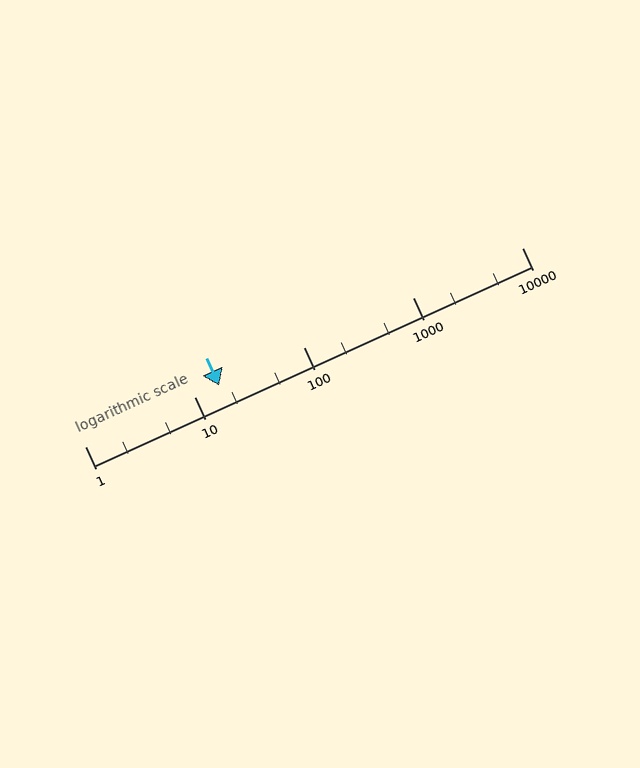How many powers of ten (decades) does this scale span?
The scale spans 4 decades, from 1 to 10000.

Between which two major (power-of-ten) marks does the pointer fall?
The pointer is between 10 and 100.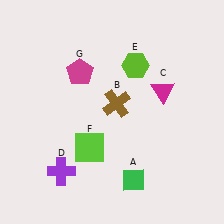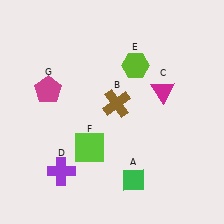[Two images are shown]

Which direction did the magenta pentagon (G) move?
The magenta pentagon (G) moved left.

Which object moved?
The magenta pentagon (G) moved left.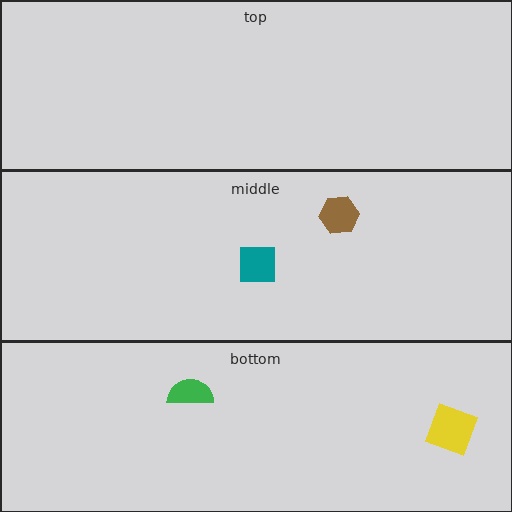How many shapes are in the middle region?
2.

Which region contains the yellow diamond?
The bottom region.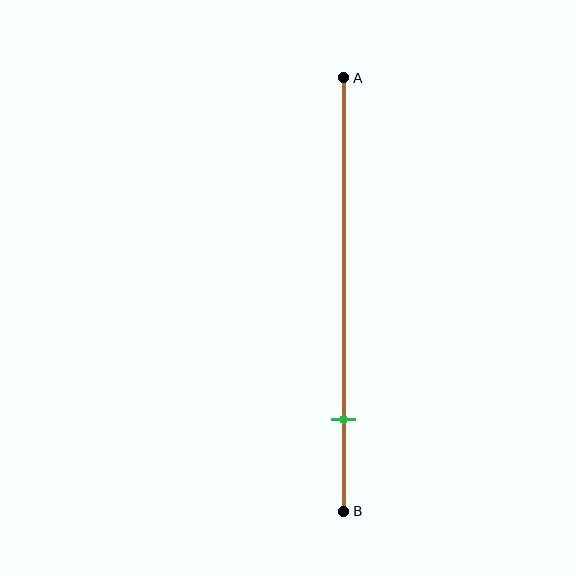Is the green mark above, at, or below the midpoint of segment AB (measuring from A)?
The green mark is below the midpoint of segment AB.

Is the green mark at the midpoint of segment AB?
No, the mark is at about 80% from A, not at the 50% midpoint.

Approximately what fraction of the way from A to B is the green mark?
The green mark is approximately 80% of the way from A to B.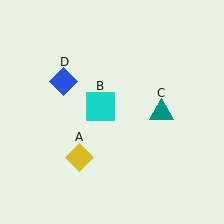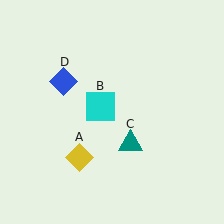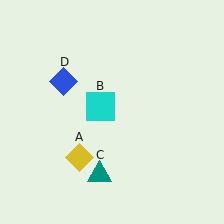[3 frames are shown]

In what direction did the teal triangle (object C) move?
The teal triangle (object C) moved down and to the left.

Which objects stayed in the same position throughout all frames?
Yellow diamond (object A) and cyan square (object B) and blue diamond (object D) remained stationary.